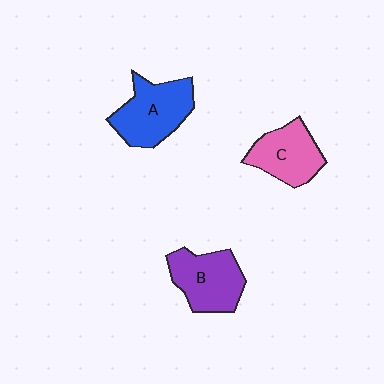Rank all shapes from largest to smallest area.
From largest to smallest: A (blue), B (purple), C (pink).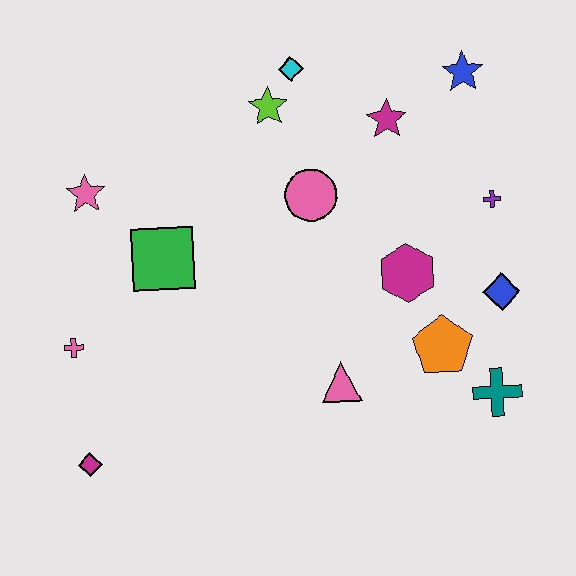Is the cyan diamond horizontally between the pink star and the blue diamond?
Yes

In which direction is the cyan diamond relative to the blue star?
The cyan diamond is to the left of the blue star.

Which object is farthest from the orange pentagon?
The pink star is farthest from the orange pentagon.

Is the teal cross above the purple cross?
No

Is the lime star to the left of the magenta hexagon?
Yes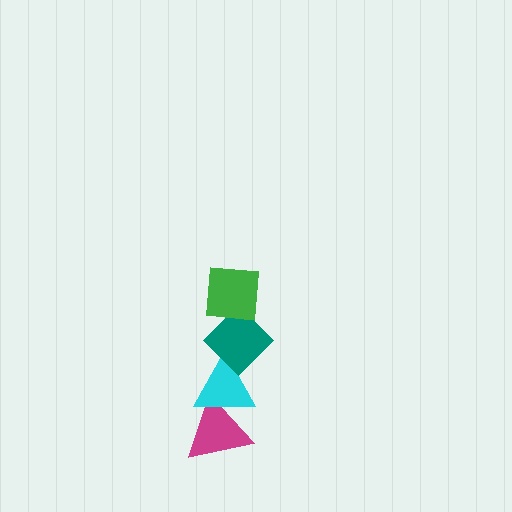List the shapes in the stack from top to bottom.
From top to bottom: the green square, the teal diamond, the cyan triangle, the magenta triangle.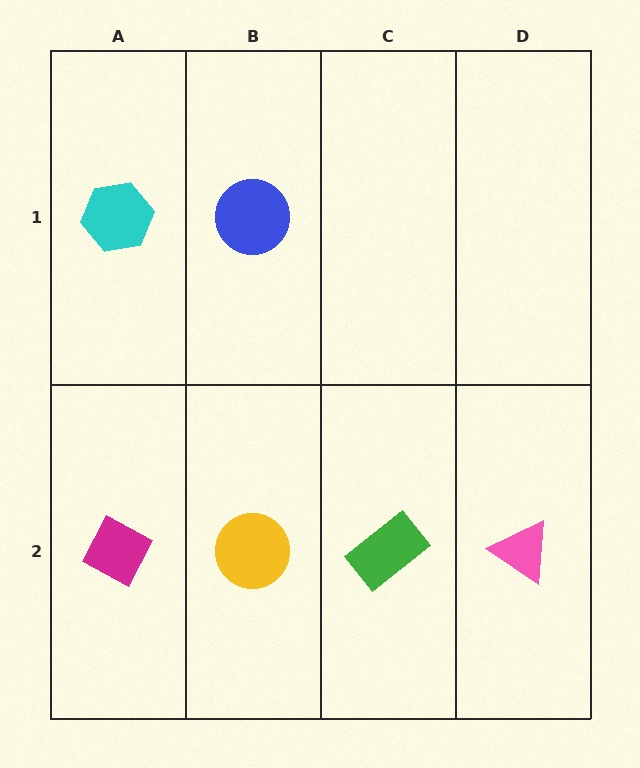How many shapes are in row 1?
2 shapes.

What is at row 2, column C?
A green rectangle.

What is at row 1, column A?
A cyan hexagon.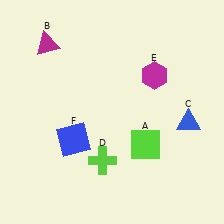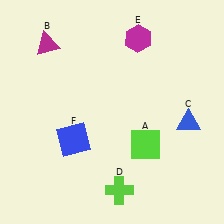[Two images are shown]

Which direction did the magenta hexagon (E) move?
The magenta hexagon (E) moved up.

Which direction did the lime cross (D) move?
The lime cross (D) moved down.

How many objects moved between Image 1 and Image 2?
2 objects moved between the two images.